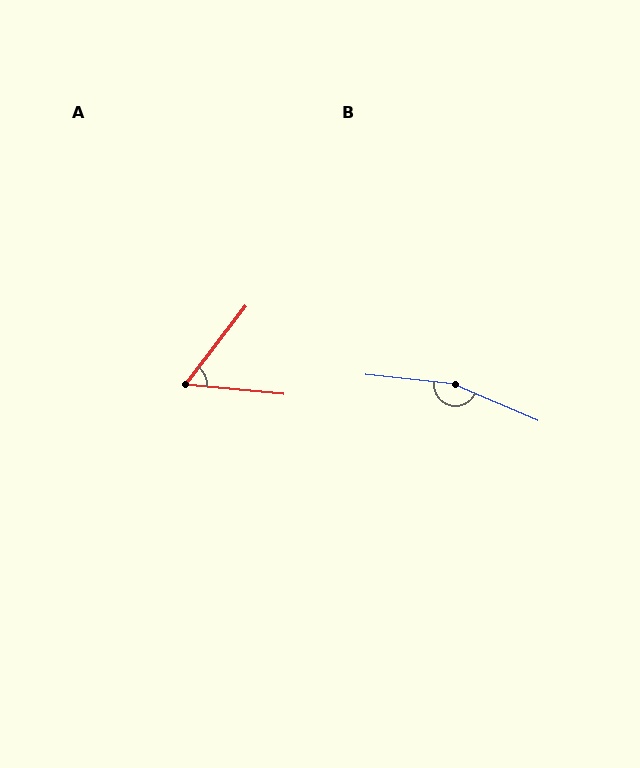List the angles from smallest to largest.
A (58°), B (163°).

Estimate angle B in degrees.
Approximately 163 degrees.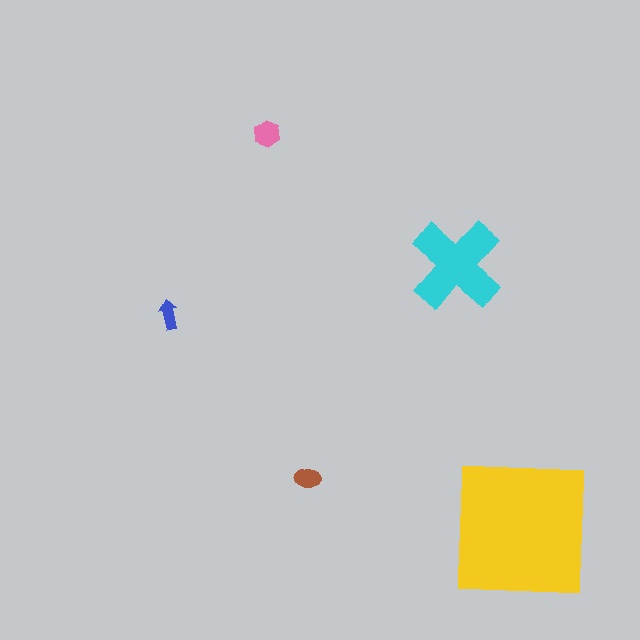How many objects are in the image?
There are 5 objects in the image.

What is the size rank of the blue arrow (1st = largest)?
5th.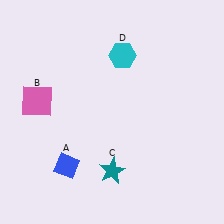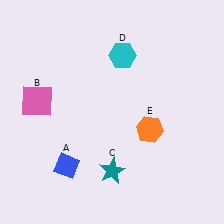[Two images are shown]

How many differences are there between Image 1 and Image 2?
There is 1 difference between the two images.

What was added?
An orange hexagon (E) was added in Image 2.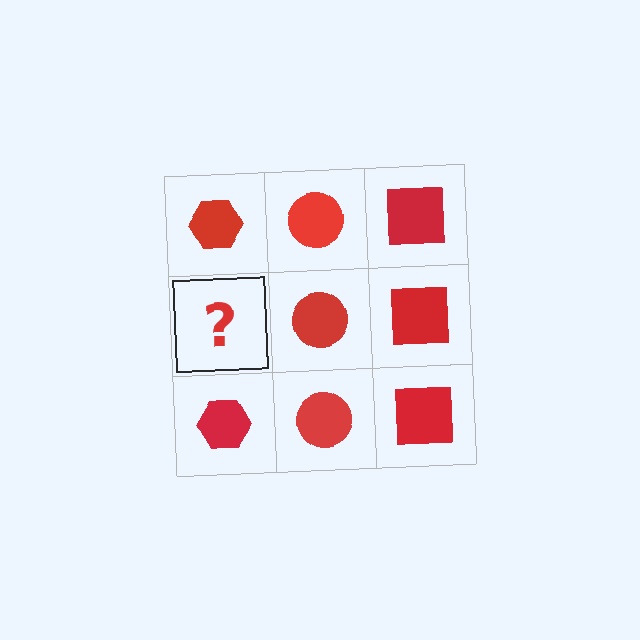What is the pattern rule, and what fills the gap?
The rule is that each column has a consistent shape. The gap should be filled with a red hexagon.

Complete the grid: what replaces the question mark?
The question mark should be replaced with a red hexagon.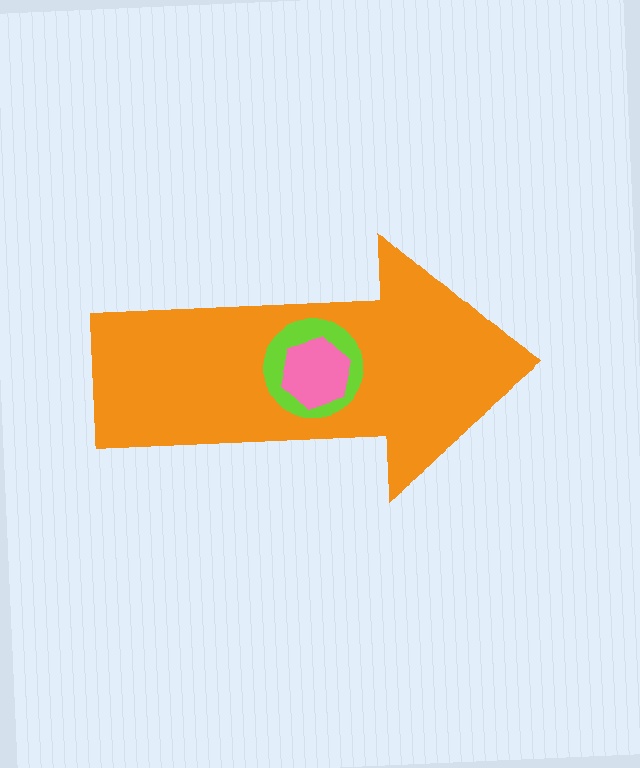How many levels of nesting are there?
3.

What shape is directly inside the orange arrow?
The lime circle.